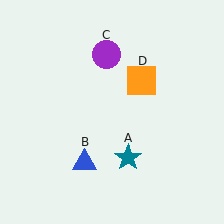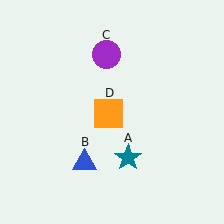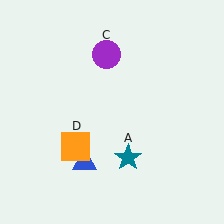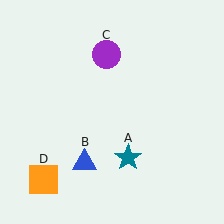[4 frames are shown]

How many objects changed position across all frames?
1 object changed position: orange square (object D).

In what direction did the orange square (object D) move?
The orange square (object D) moved down and to the left.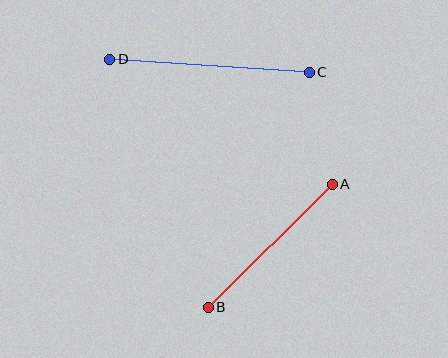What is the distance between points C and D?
The distance is approximately 200 pixels.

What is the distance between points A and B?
The distance is approximately 175 pixels.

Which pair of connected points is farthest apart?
Points C and D are farthest apart.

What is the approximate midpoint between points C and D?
The midpoint is at approximately (209, 66) pixels.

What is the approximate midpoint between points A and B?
The midpoint is at approximately (270, 246) pixels.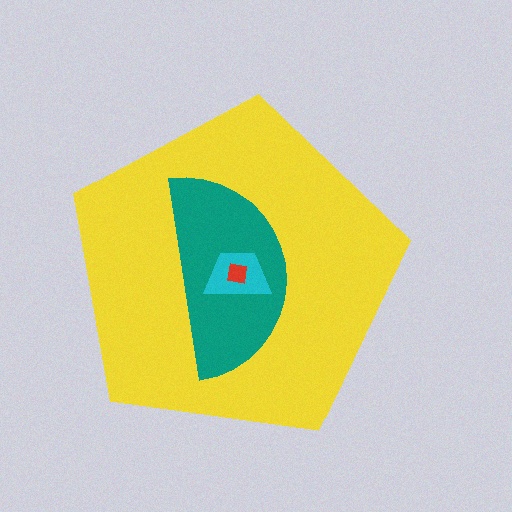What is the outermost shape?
The yellow pentagon.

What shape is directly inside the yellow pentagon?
The teal semicircle.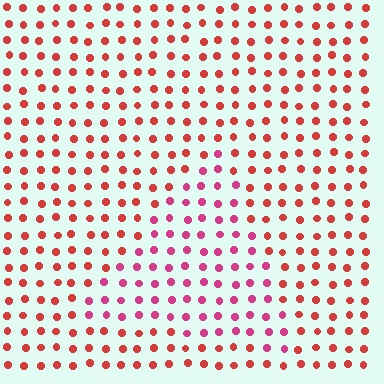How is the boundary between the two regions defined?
The boundary is defined purely by a slight shift in hue (about 31 degrees). Spacing, size, and orientation are identical on both sides.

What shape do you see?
I see a triangle.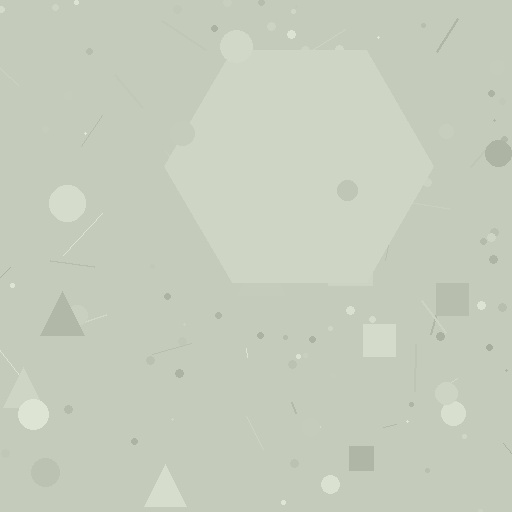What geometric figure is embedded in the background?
A hexagon is embedded in the background.